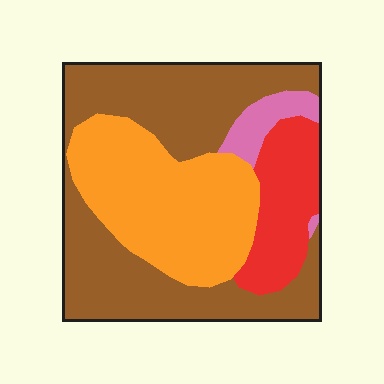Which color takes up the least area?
Pink, at roughly 5%.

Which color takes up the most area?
Brown, at roughly 50%.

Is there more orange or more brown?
Brown.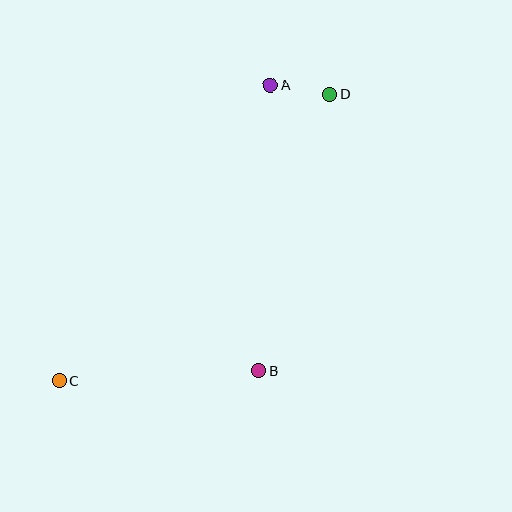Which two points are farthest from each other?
Points C and D are farthest from each other.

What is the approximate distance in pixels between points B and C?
The distance between B and C is approximately 200 pixels.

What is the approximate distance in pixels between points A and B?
The distance between A and B is approximately 286 pixels.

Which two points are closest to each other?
Points A and D are closest to each other.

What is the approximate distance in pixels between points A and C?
The distance between A and C is approximately 363 pixels.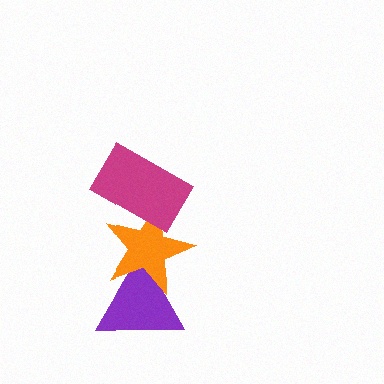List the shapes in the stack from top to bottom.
From top to bottom: the magenta rectangle, the orange star, the purple triangle.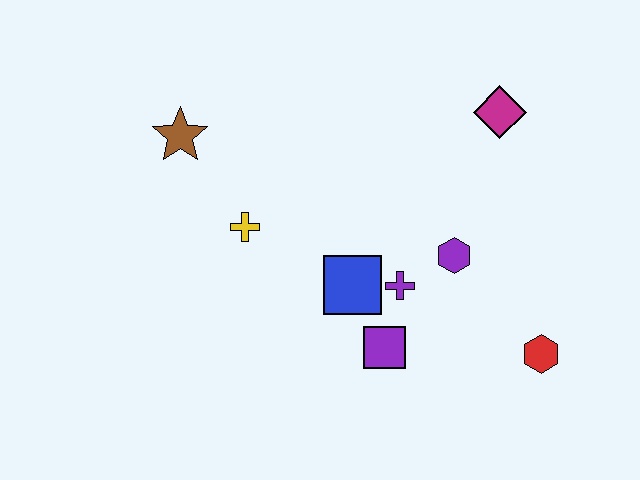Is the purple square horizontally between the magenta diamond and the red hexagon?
No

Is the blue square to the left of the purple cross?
Yes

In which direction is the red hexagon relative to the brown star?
The red hexagon is to the right of the brown star.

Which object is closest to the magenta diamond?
The purple hexagon is closest to the magenta diamond.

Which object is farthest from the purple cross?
The brown star is farthest from the purple cross.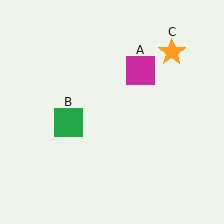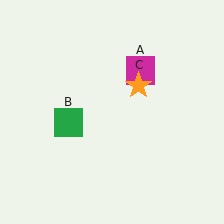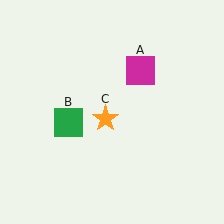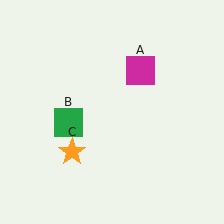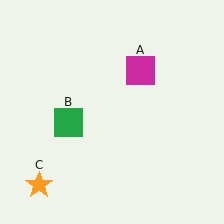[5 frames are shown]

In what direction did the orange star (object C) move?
The orange star (object C) moved down and to the left.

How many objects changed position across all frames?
1 object changed position: orange star (object C).